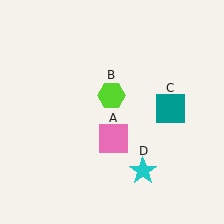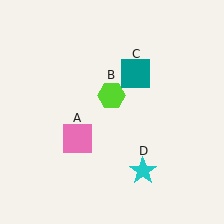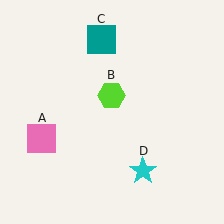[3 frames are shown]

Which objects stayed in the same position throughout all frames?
Lime hexagon (object B) and cyan star (object D) remained stationary.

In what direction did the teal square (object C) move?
The teal square (object C) moved up and to the left.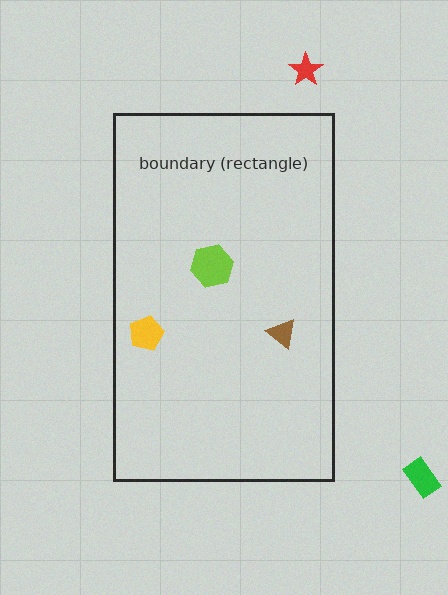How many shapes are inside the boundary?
3 inside, 2 outside.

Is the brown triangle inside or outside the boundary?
Inside.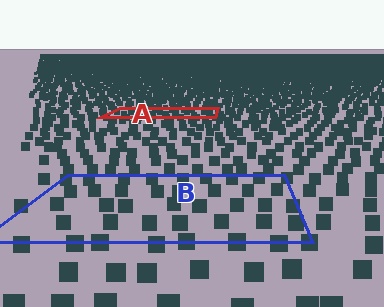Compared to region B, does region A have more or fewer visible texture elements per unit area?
Region A has more texture elements per unit area — they are packed more densely because it is farther away.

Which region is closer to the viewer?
Region B is closer. The texture elements there are larger and more spread out.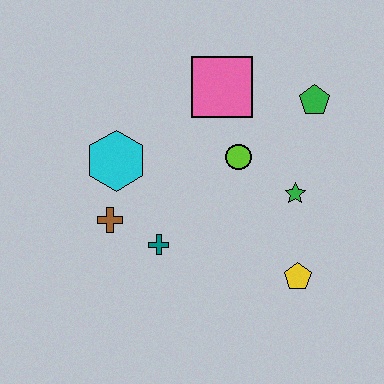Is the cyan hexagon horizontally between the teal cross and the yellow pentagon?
No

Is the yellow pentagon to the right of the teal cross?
Yes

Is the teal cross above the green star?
No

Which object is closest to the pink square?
The lime circle is closest to the pink square.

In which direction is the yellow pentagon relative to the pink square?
The yellow pentagon is below the pink square.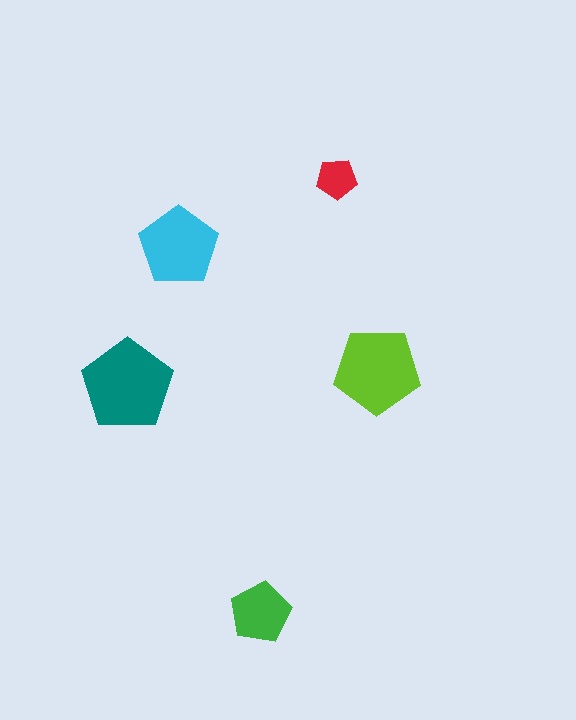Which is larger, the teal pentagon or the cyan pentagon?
The teal one.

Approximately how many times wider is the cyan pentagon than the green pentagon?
About 1.5 times wider.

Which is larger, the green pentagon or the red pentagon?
The green one.